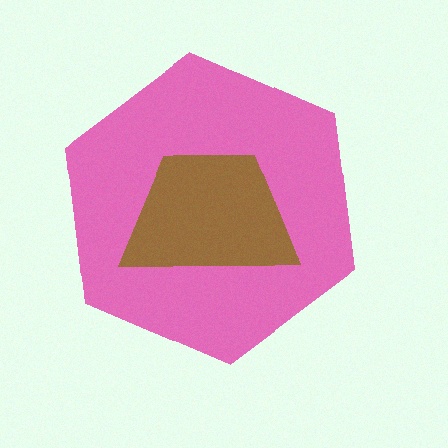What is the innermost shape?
The brown trapezoid.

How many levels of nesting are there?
2.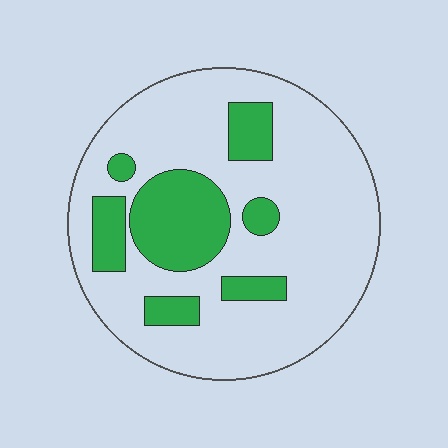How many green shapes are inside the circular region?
7.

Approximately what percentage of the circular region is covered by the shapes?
Approximately 25%.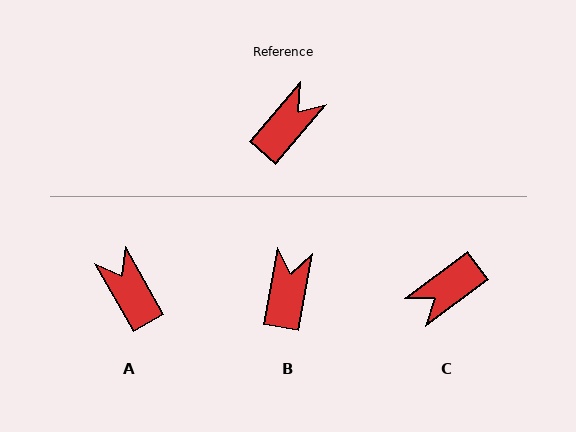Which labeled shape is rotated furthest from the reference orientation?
C, about 167 degrees away.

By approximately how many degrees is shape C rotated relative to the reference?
Approximately 167 degrees counter-clockwise.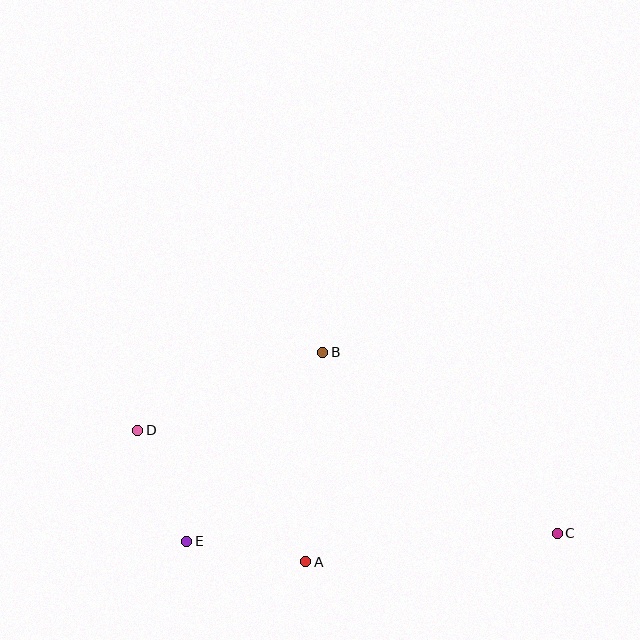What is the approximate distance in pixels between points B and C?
The distance between B and C is approximately 296 pixels.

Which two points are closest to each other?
Points A and E are closest to each other.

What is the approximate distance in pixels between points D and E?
The distance between D and E is approximately 121 pixels.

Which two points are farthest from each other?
Points C and D are farthest from each other.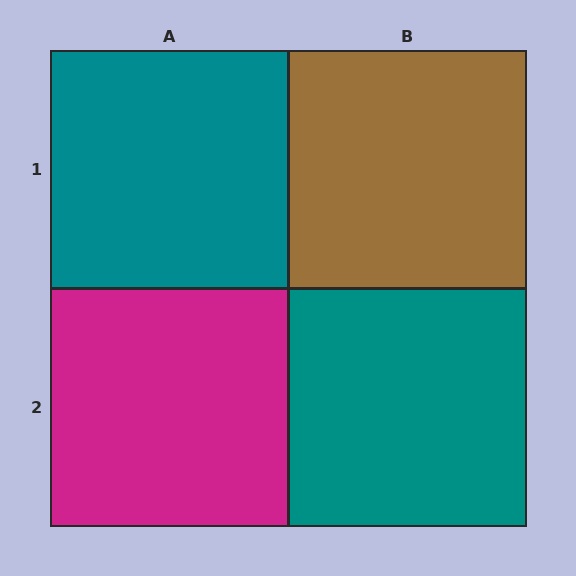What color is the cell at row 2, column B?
Teal.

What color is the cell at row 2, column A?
Magenta.